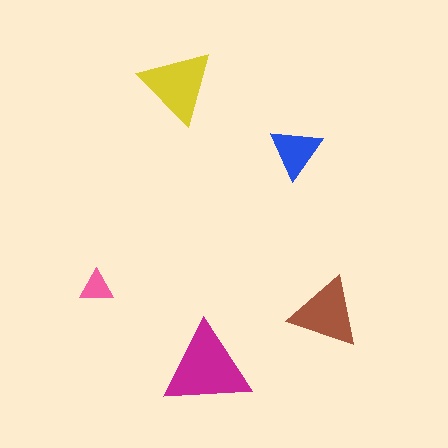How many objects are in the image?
There are 5 objects in the image.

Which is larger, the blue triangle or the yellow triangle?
The yellow one.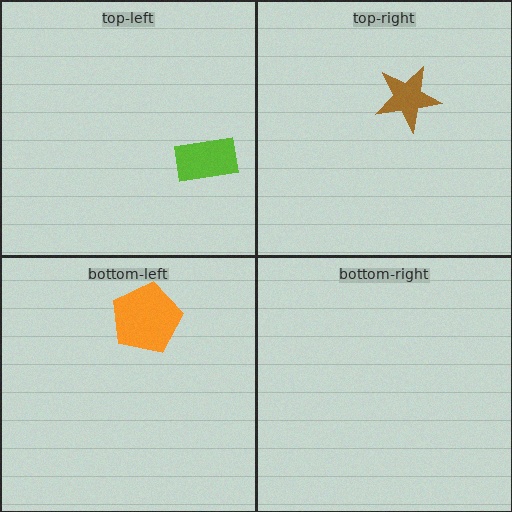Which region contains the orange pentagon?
The bottom-left region.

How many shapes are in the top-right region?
1.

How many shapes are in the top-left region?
1.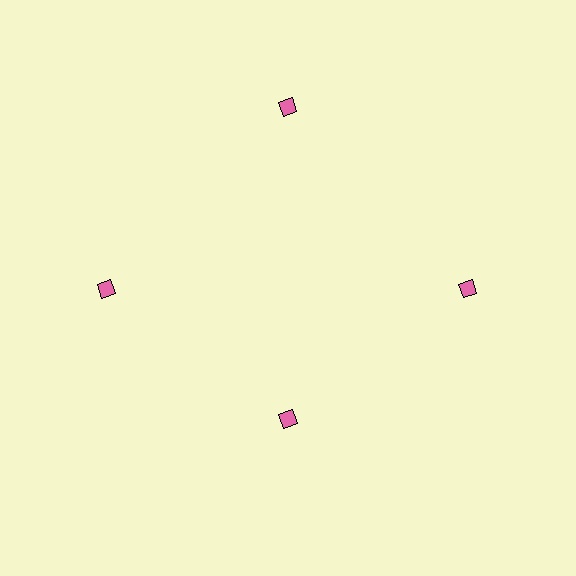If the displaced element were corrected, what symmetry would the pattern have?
It would have 4-fold rotational symmetry — the pattern would map onto itself every 90 degrees.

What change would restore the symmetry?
The symmetry would be restored by moving it outward, back onto the ring so that all 4 diamonds sit at equal angles and equal distance from the center.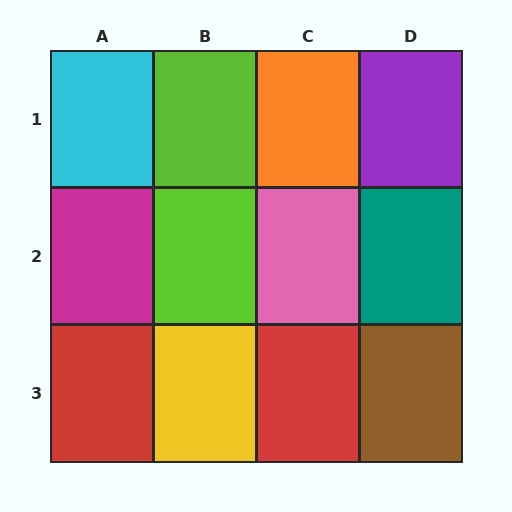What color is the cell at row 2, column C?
Pink.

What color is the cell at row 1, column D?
Purple.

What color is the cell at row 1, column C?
Orange.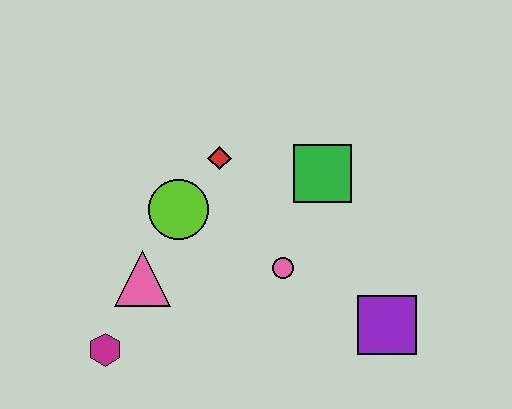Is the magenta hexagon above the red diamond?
No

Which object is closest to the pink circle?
The green square is closest to the pink circle.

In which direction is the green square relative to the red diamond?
The green square is to the right of the red diamond.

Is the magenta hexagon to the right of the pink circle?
No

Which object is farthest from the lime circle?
The purple square is farthest from the lime circle.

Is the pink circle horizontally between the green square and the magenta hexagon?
Yes